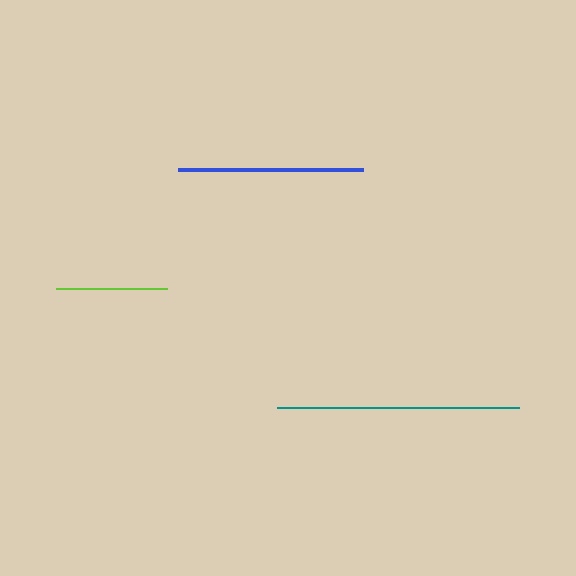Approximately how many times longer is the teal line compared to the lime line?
The teal line is approximately 2.2 times the length of the lime line.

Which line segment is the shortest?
The lime line is the shortest at approximately 111 pixels.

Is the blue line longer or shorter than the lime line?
The blue line is longer than the lime line.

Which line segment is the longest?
The teal line is the longest at approximately 242 pixels.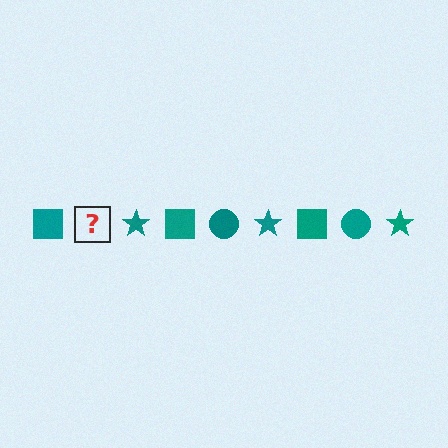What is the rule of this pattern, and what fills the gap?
The rule is that the pattern cycles through square, circle, star shapes in teal. The gap should be filled with a teal circle.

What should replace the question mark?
The question mark should be replaced with a teal circle.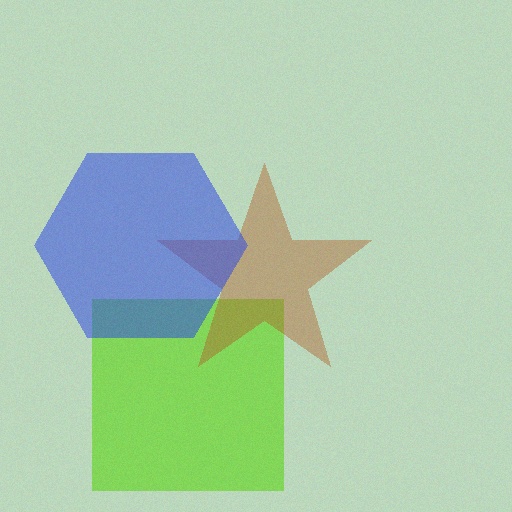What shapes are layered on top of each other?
The layered shapes are: a lime square, a brown star, a blue hexagon.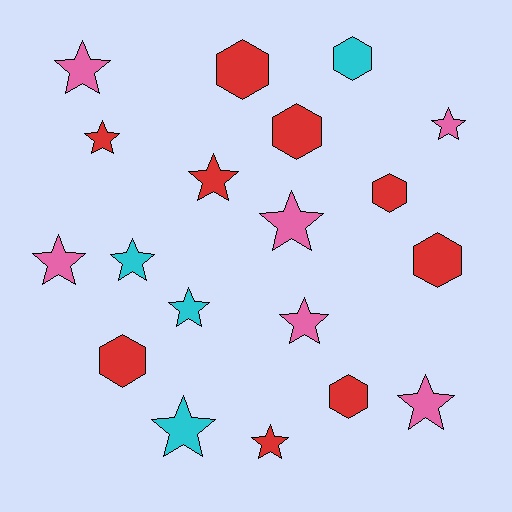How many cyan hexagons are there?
There is 1 cyan hexagon.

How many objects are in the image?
There are 19 objects.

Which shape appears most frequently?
Star, with 12 objects.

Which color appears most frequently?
Red, with 9 objects.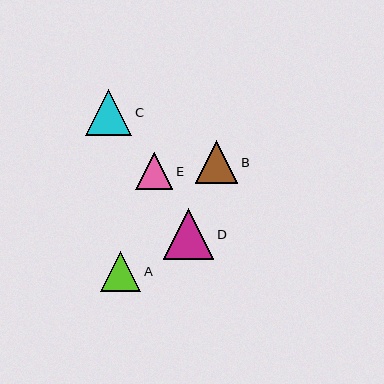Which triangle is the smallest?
Triangle E is the smallest with a size of approximately 37 pixels.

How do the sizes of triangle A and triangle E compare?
Triangle A and triangle E are approximately the same size.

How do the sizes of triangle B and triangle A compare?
Triangle B and triangle A are approximately the same size.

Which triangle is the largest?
Triangle D is the largest with a size of approximately 51 pixels.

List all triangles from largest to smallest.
From largest to smallest: D, C, B, A, E.